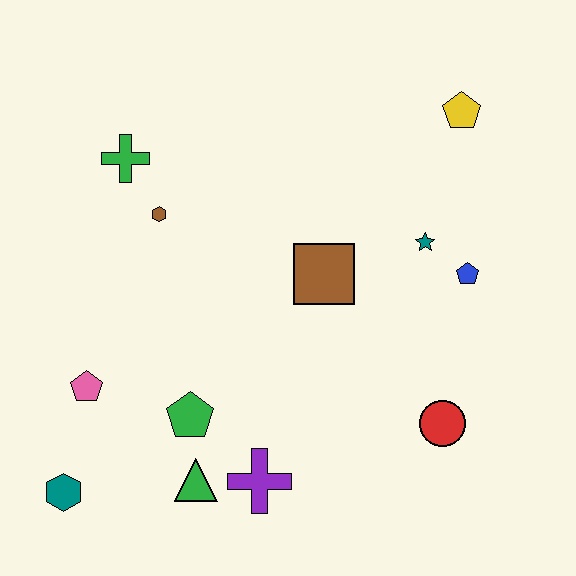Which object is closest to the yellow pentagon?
The teal star is closest to the yellow pentagon.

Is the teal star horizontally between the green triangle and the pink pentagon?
No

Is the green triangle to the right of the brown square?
No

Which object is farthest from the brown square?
The teal hexagon is farthest from the brown square.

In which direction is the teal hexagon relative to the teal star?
The teal hexagon is to the left of the teal star.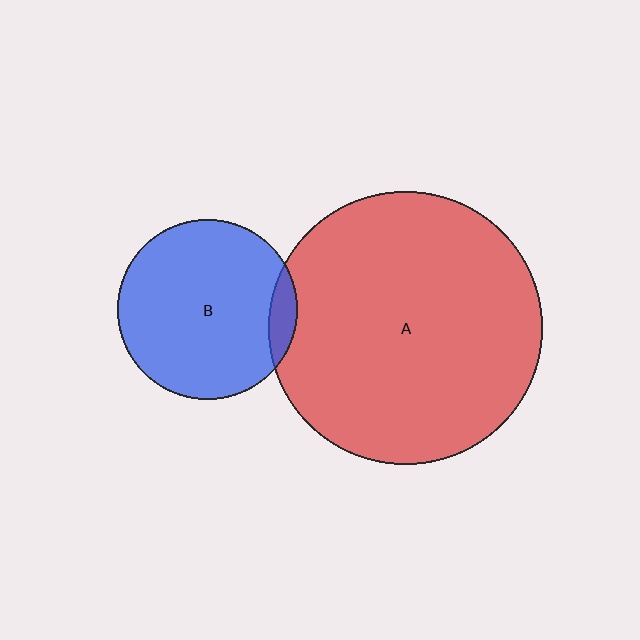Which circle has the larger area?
Circle A (red).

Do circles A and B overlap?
Yes.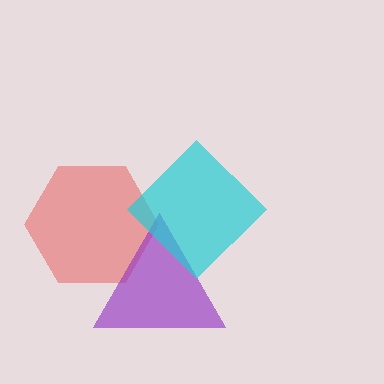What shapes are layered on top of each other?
The layered shapes are: a red hexagon, a purple triangle, a cyan diamond.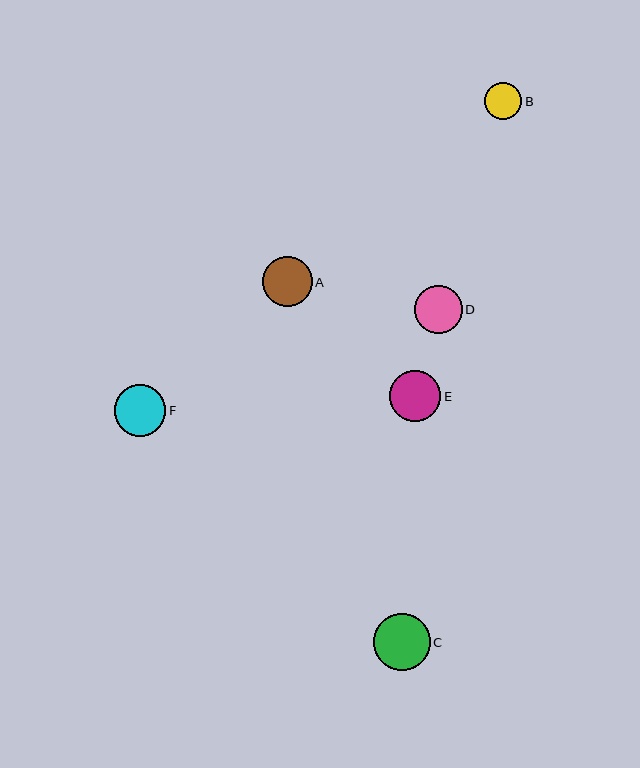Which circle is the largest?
Circle C is the largest with a size of approximately 57 pixels.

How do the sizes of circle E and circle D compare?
Circle E and circle D are approximately the same size.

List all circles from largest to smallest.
From largest to smallest: C, F, E, A, D, B.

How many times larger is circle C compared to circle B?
Circle C is approximately 1.5 times the size of circle B.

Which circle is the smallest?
Circle B is the smallest with a size of approximately 37 pixels.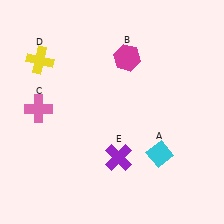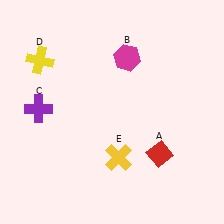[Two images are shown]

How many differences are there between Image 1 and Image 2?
There are 3 differences between the two images.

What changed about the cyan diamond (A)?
In Image 1, A is cyan. In Image 2, it changed to red.